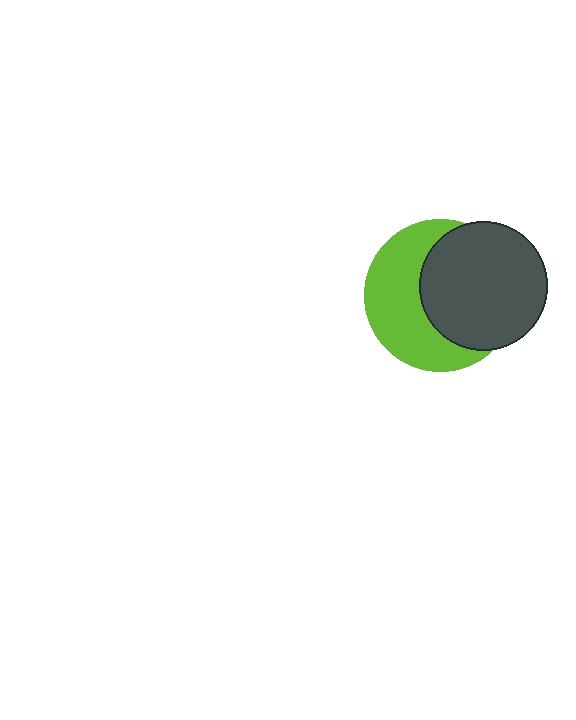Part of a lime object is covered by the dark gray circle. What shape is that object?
It is a circle.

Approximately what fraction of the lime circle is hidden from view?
Roughly 51% of the lime circle is hidden behind the dark gray circle.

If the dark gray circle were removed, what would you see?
You would see the complete lime circle.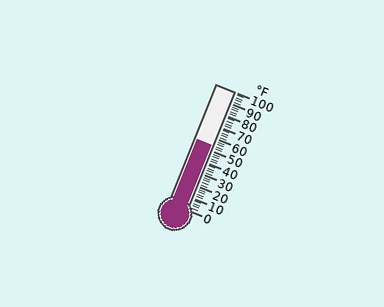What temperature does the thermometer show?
The thermometer shows approximately 54°F.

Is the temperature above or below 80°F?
The temperature is below 80°F.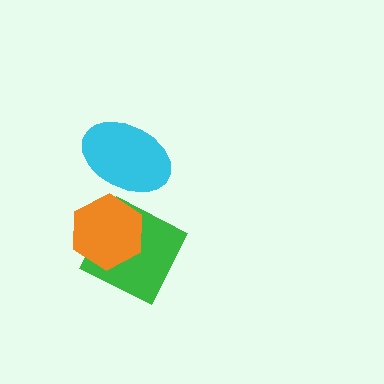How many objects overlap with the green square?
1 object overlaps with the green square.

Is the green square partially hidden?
Yes, it is partially covered by another shape.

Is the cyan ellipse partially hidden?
Yes, it is partially covered by another shape.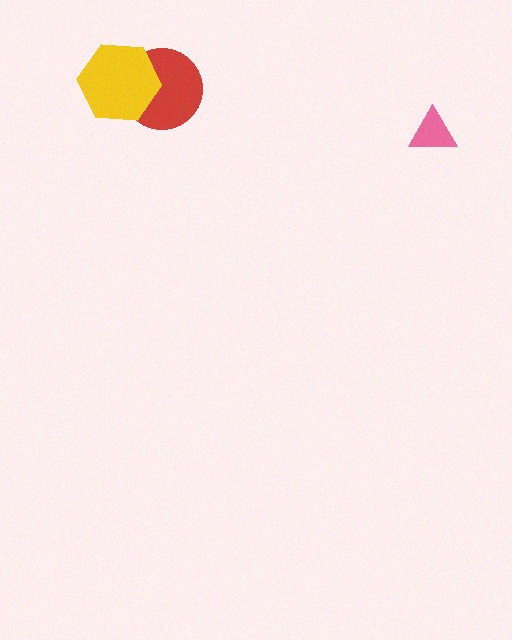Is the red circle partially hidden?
Yes, it is partially covered by another shape.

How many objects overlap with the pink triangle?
0 objects overlap with the pink triangle.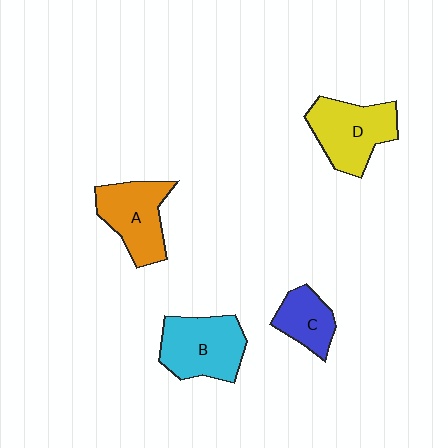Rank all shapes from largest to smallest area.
From largest to smallest: B (cyan), D (yellow), A (orange), C (blue).